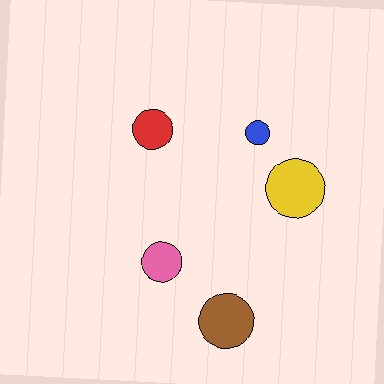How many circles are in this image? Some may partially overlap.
There are 5 circles.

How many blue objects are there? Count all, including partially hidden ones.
There is 1 blue object.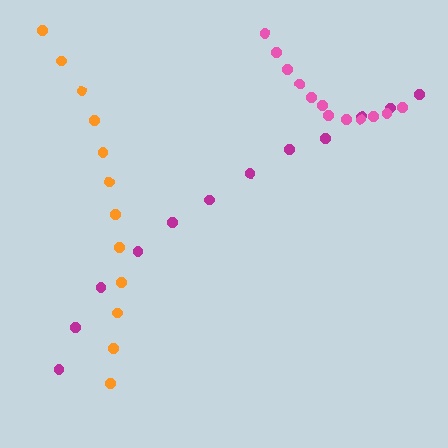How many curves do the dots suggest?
There are 3 distinct paths.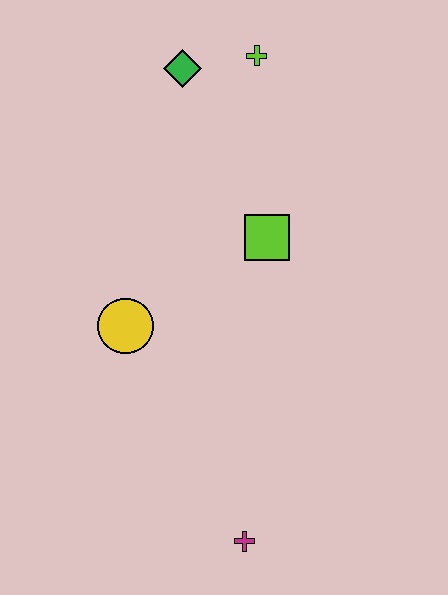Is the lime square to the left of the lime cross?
No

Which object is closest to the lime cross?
The green diamond is closest to the lime cross.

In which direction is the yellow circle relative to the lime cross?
The yellow circle is below the lime cross.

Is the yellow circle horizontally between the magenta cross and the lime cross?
No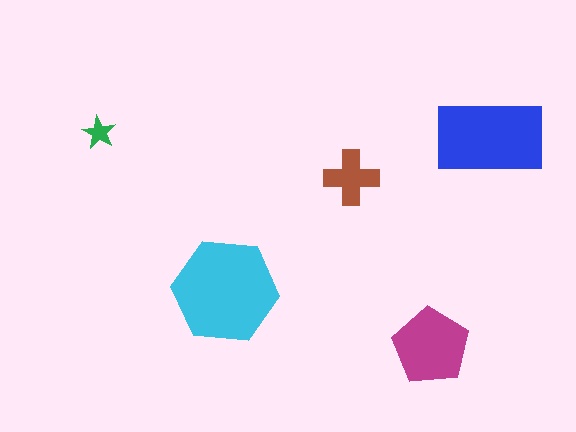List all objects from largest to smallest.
The cyan hexagon, the blue rectangle, the magenta pentagon, the brown cross, the green star.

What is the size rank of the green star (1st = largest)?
5th.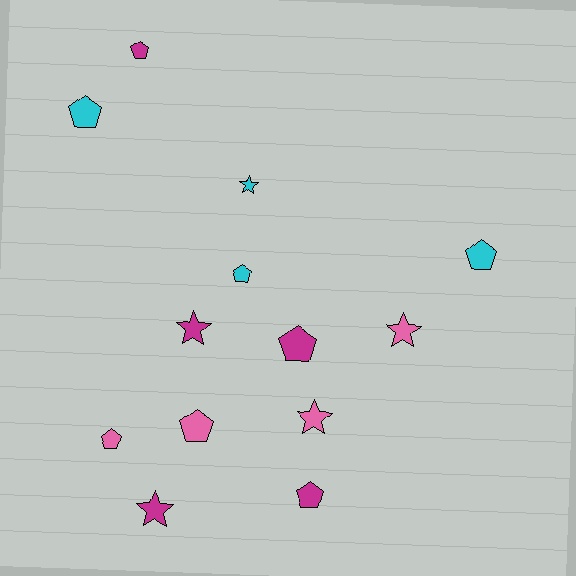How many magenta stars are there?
There are 2 magenta stars.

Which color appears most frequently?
Magenta, with 5 objects.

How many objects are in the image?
There are 13 objects.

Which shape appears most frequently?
Pentagon, with 8 objects.